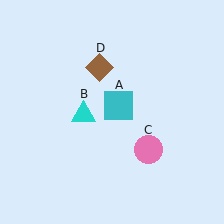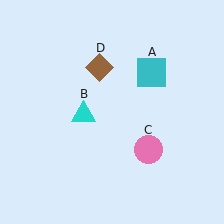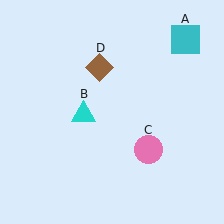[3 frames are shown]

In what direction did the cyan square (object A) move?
The cyan square (object A) moved up and to the right.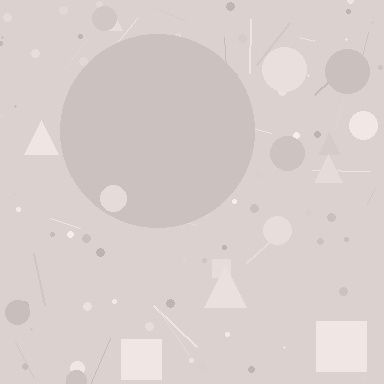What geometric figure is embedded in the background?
A circle is embedded in the background.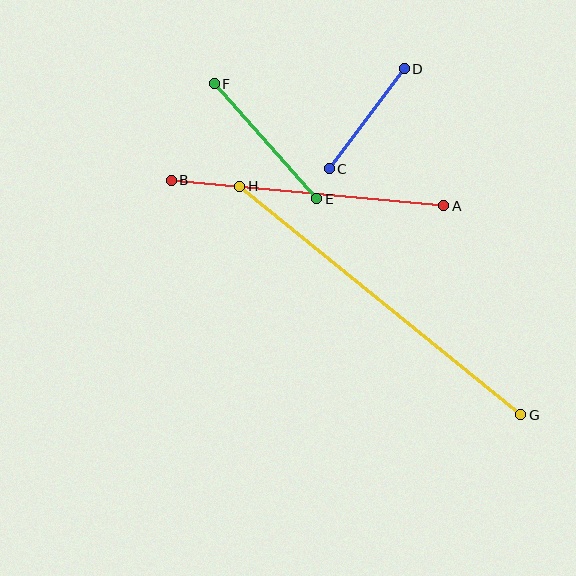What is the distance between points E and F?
The distance is approximately 154 pixels.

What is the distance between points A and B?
The distance is approximately 274 pixels.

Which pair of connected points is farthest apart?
Points G and H are farthest apart.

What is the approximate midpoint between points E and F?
The midpoint is at approximately (266, 141) pixels.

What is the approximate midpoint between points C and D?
The midpoint is at approximately (367, 119) pixels.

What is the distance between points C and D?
The distance is approximately 125 pixels.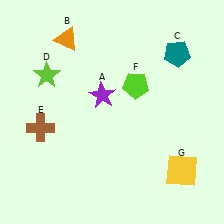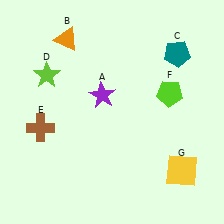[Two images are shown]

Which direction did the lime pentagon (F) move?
The lime pentagon (F) moved right.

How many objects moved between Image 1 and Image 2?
1 object moved between the two images.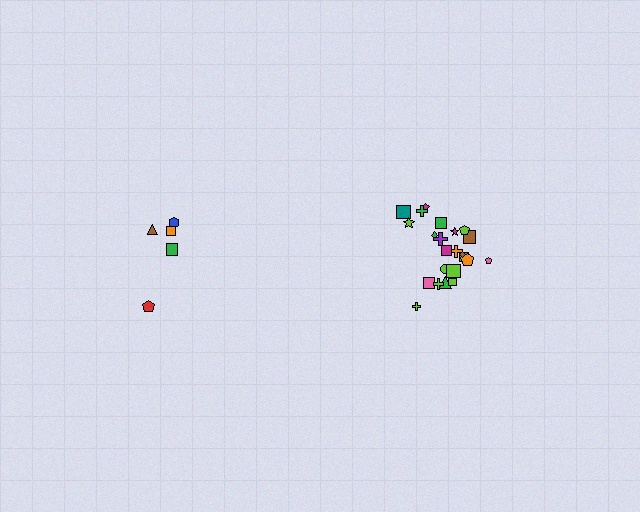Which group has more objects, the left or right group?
The right group.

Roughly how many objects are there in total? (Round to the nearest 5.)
Roughly 30 objects in total.